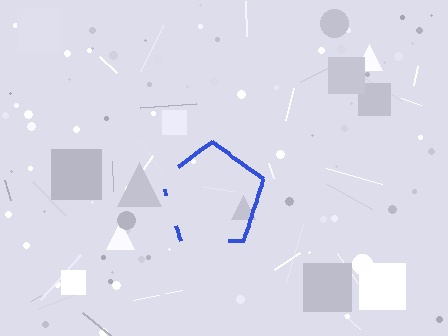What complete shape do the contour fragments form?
The contour fragments form a pentagon.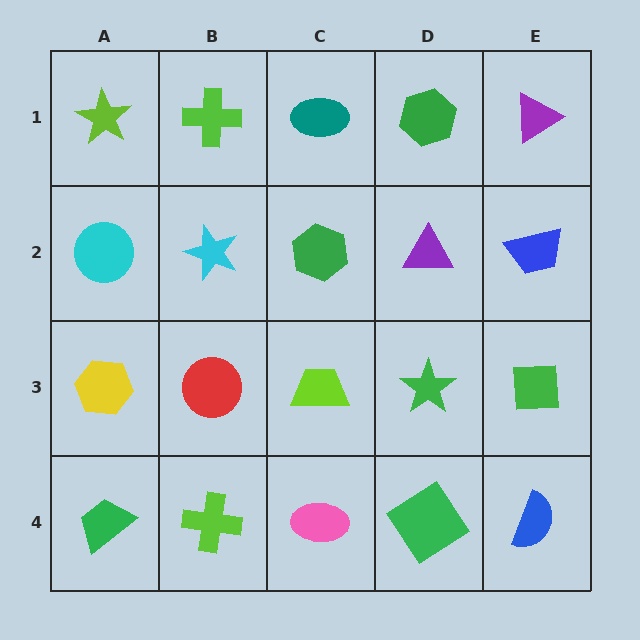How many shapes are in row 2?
5 shapes.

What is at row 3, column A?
A yellow hexagon.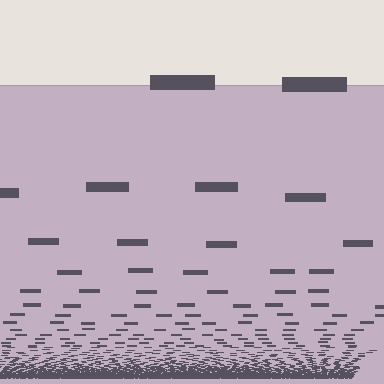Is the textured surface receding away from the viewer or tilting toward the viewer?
The surface appears to tilt toward the viewer. Texture elements get larger and sparser toward the top.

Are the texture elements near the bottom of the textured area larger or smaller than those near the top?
Smaller. The gradient is inverted — elements near the bottom are smaller and denser.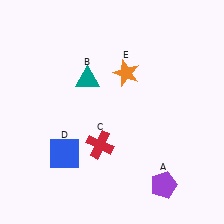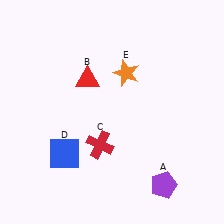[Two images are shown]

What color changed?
The triangle (B) changed from teal in Image 1 to red in Image 2.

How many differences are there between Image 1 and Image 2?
There is 1 difference between the two images.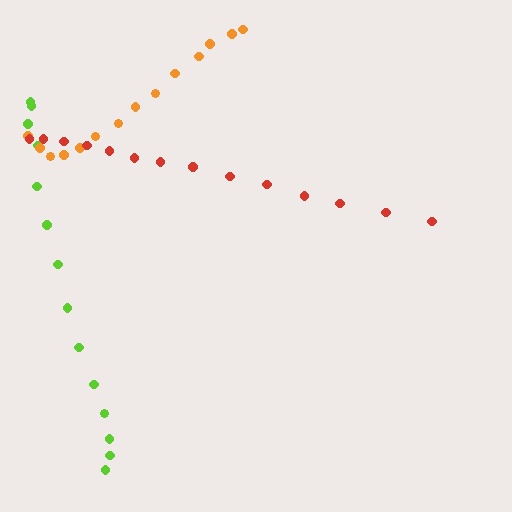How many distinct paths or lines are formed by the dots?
There are 3 distinct paths.